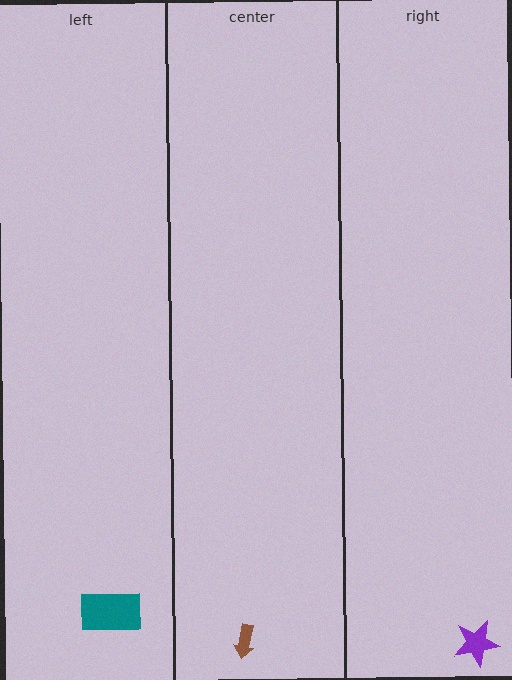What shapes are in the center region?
The brown arrow.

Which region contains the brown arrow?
The center region.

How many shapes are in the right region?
1.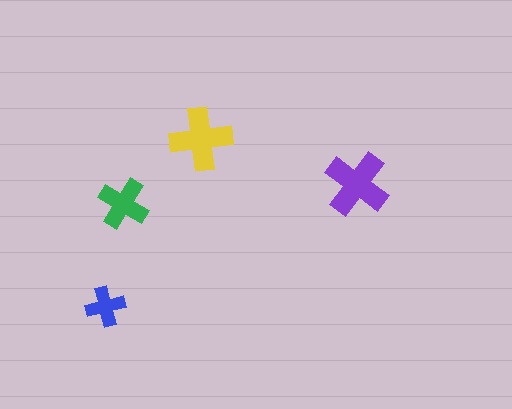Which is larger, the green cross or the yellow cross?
The yellow one.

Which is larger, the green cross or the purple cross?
The purple one.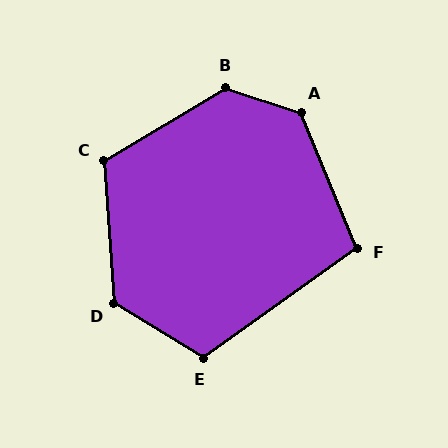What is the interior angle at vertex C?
Approximately 117 degrees (obtuse).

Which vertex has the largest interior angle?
B, at approximately 132 degrees.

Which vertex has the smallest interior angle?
F, at approximately 103 degrees.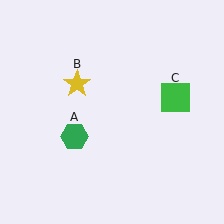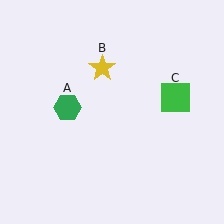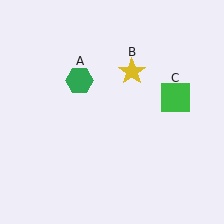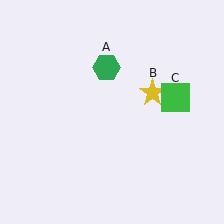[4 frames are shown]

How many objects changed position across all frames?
2 objects changed position: green hexagon (object A), yellow star (object B).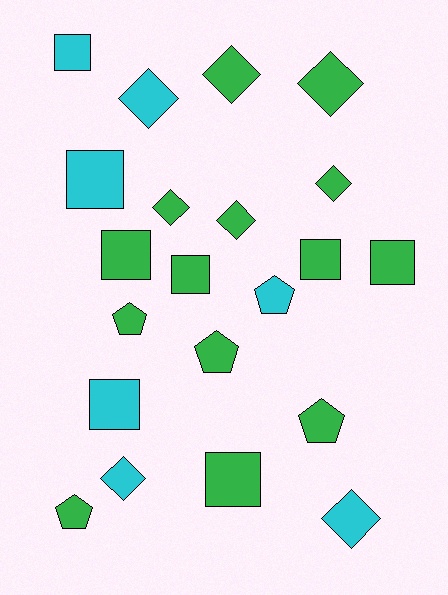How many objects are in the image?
There are 21 objects.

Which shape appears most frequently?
Square, with 8 objects.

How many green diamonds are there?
There are 5 green diamonds.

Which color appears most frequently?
Green, with 14 objects.